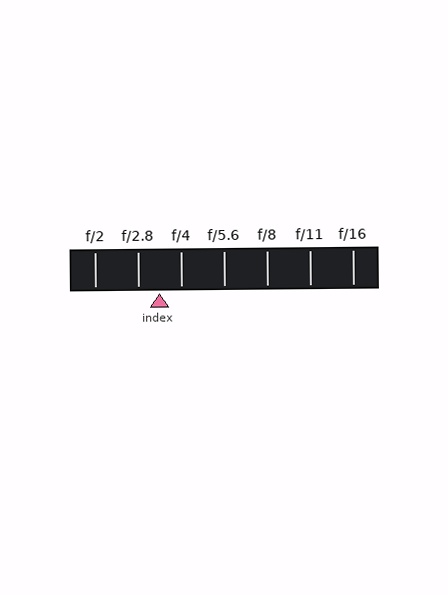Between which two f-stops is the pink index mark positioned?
The index mark is between f/2.8 and f/4.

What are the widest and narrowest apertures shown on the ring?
The widest aperture shown is f/2 and the narrowest is f/16.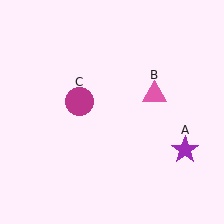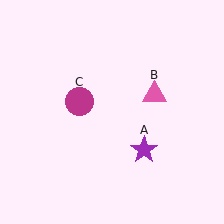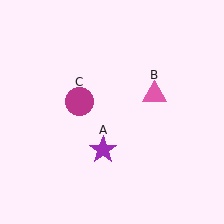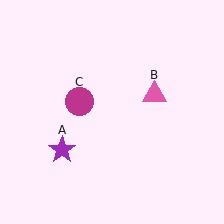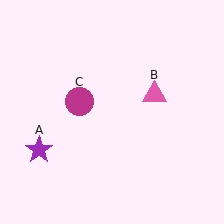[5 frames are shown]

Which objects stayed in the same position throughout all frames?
Pink triangle (object B) and magenta circle (object C) remained stationary.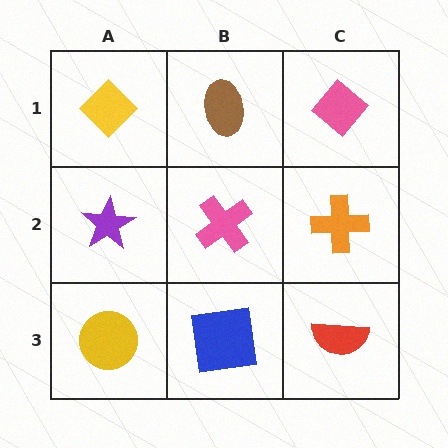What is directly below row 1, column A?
A purple star.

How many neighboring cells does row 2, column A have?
3.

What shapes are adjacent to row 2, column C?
A pink diamond (row 1, column C), a red semicircle (row 3, column C), a pink cross (row 2, column B).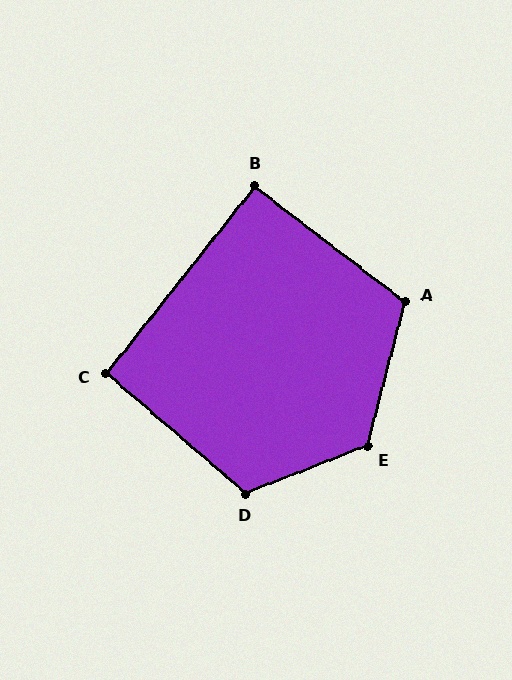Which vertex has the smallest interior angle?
B, at approximately 91 degrees.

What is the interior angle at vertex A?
Approximately 113 degrees (obtuse).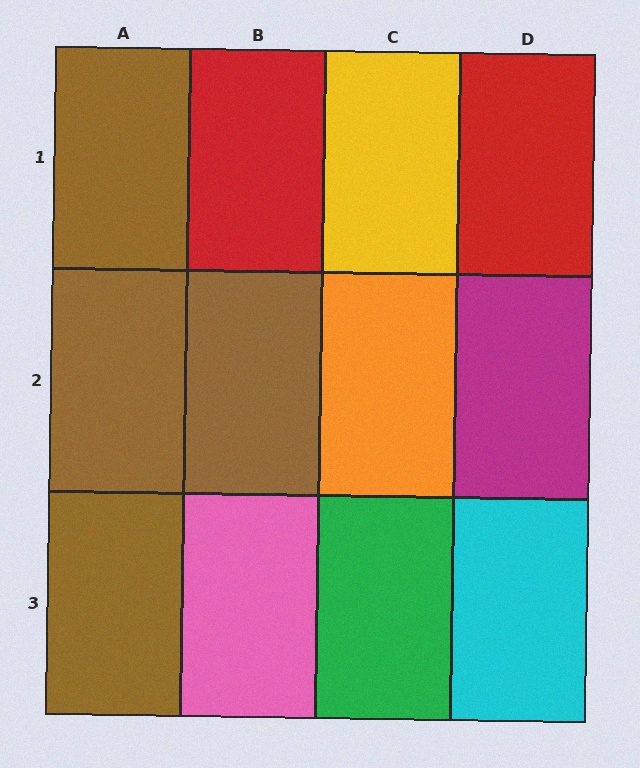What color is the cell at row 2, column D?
Magenta.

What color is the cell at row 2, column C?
Orange.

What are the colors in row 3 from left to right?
Brown, pink, green, cyan.